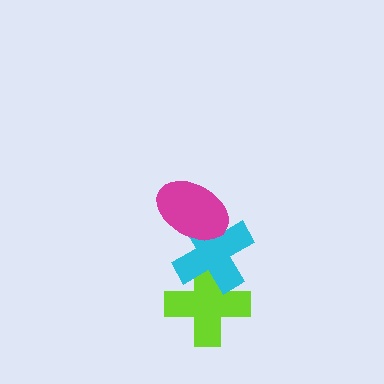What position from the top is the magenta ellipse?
The magenta ellipse is 1st from the top.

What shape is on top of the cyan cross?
The magenta ellipse is on top of the cyan cross.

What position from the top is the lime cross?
The lime cross is 3rd from the top.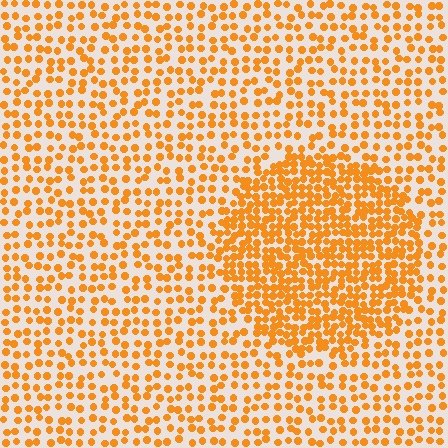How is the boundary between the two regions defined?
The boundary is defined by a change in element density (approximately 2.0x ratio). All elements are the same color, size, and shape.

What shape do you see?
I see a circle.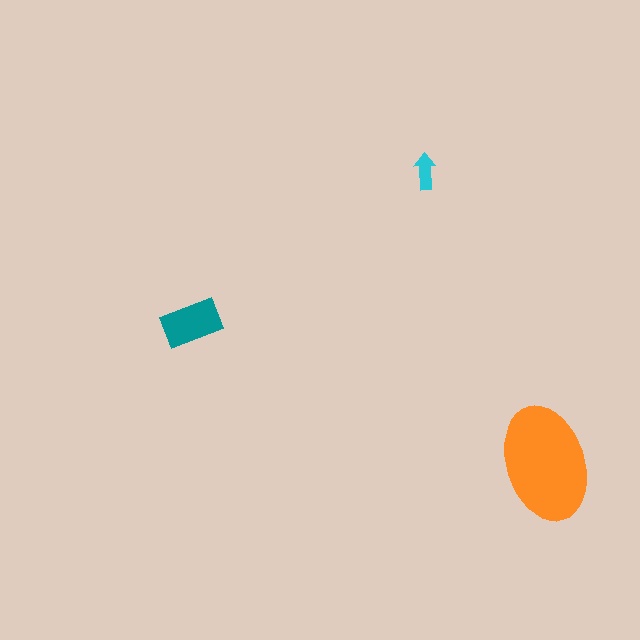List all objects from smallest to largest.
The cyan arrow, the teal rectangle, the orange ellipse.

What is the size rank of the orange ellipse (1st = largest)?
1st.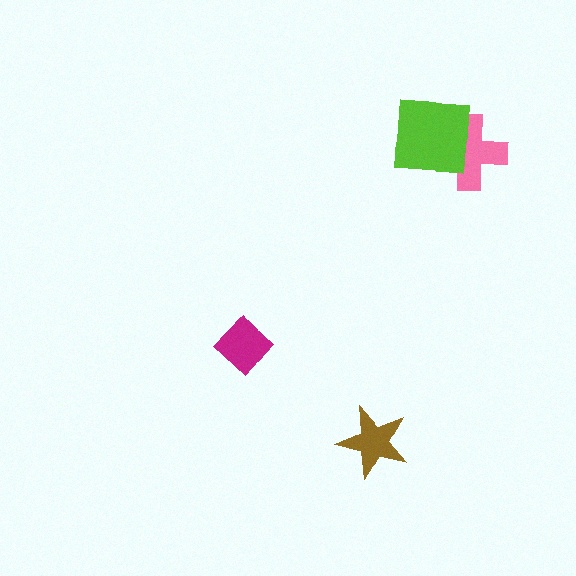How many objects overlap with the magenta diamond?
0 objects overlap with the magenta diamond.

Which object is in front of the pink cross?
The lime square is in front of the pink cross.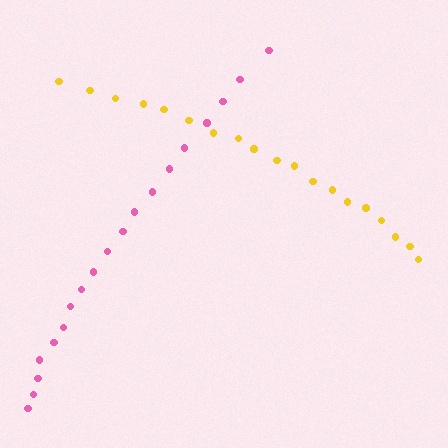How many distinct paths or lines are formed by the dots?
There are 2 distinct paths.